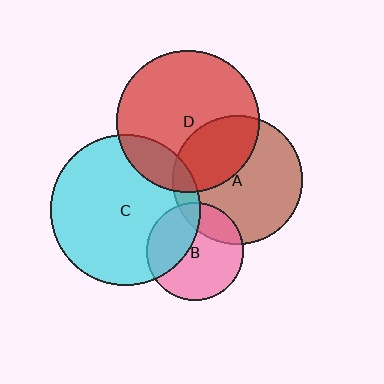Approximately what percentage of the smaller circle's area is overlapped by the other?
Approximately 35%.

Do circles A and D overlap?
Yes.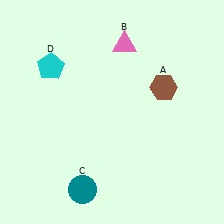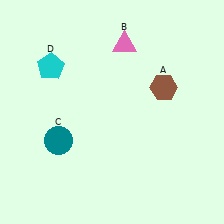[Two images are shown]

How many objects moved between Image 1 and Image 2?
1 object moved between the two images.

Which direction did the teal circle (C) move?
The teal circle (C) moved up.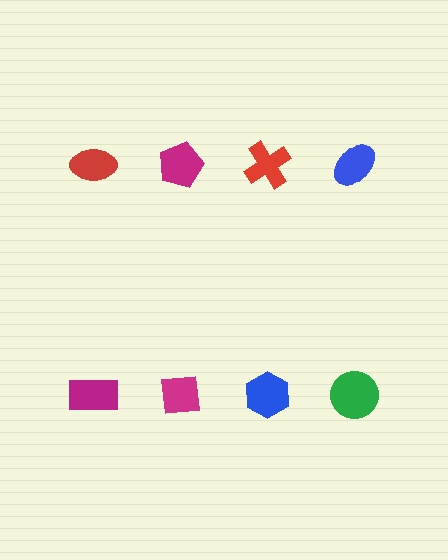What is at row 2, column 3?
A blue hexagon.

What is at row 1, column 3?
A red cross.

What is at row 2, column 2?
A magenta square.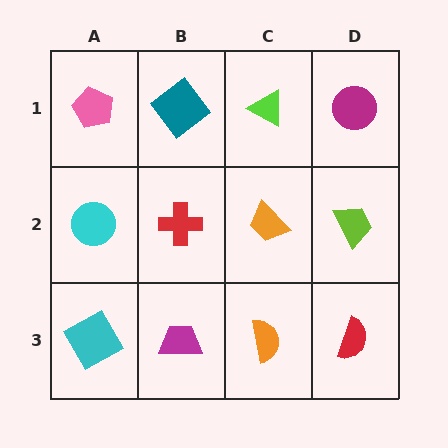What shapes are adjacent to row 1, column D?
A lime trapezoid (row 2, column D), a lime triangle (row 1, column C).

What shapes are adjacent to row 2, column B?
A teal diamond (row 1, column B), a magenta trapezoid (row 3, column B), a cyan circle (row 2, column A), an orange trapezoid (row 2, column C).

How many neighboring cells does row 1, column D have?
2.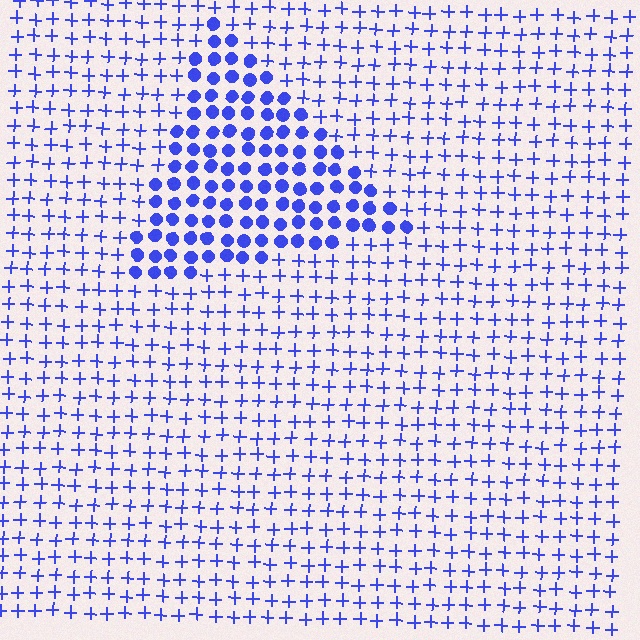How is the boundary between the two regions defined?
The boundary is defined by a change in element shape: circles inside vs. plus signs outside. All elements share the same color and spacing.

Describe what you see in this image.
The image is filled with small blue elements arranged in a uniform grid. A triangle-shaped region contains circles, while the surrounding area contains plus signs. The boundary is defined purely by the change in element shape.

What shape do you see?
I see a triangle.